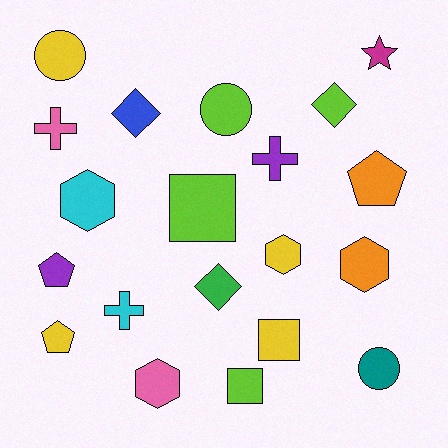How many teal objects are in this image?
There is 1 teal object.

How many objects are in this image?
There are 20 objects.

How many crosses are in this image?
There are 3 crosses.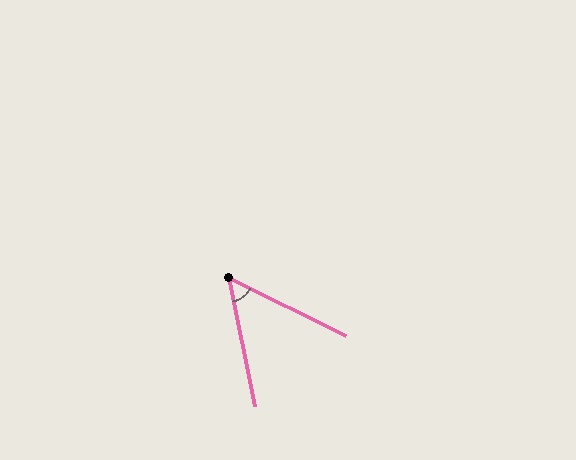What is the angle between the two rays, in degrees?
Approximately 52 degrees.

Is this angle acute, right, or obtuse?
It is acute.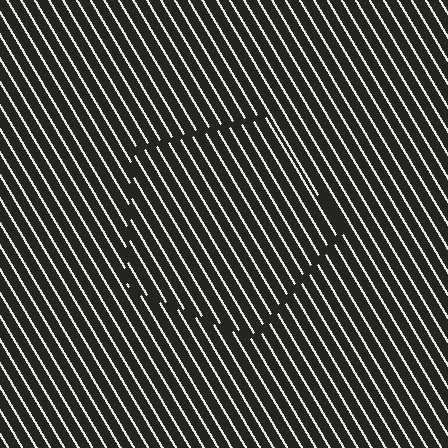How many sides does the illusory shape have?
5 sides — the line-ends trace a pentagon.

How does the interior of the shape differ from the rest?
The interior of the shape contains the same grating, shifted by half a period — the contour is defined by the phase discontinuity where line-ends from the inner and outer gratings abut.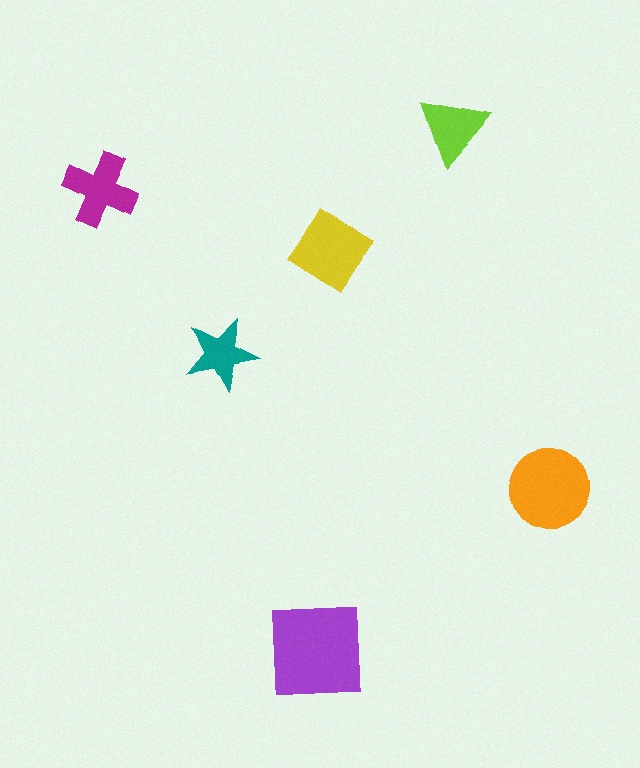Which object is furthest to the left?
The magenta cross is leftmost.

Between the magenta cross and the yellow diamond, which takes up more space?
The yellow diamond.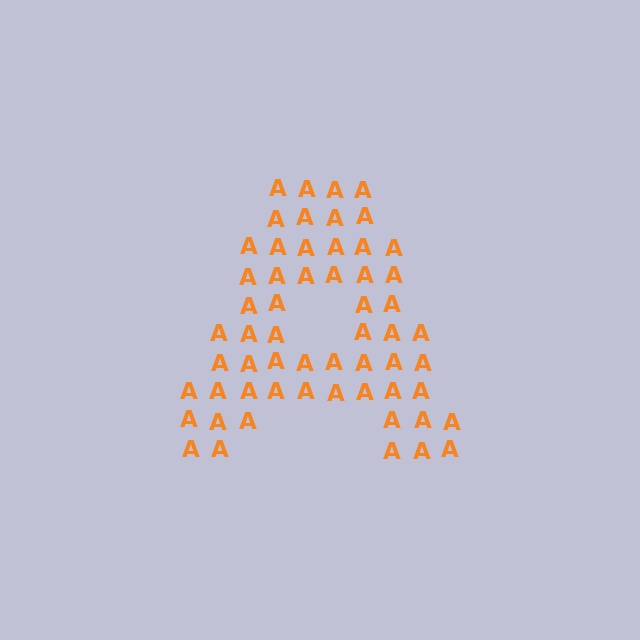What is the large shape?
The large shape is the letter A.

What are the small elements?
The small elements are letter A's.